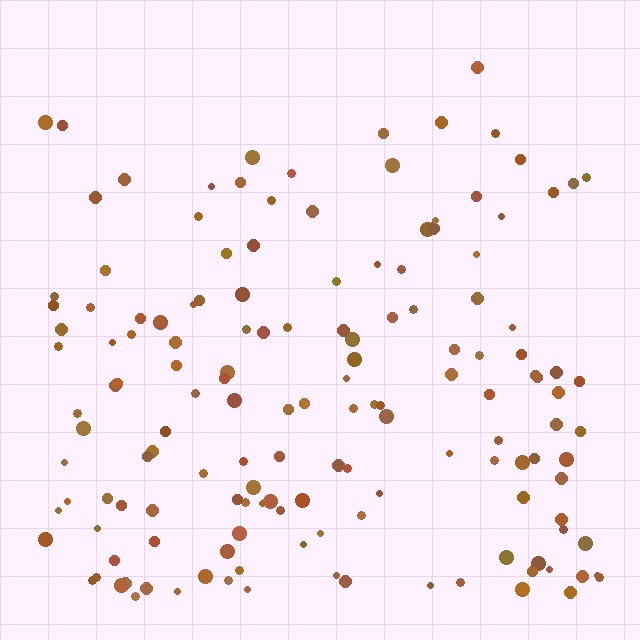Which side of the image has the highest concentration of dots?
The bottom.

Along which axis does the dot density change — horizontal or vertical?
Vertical.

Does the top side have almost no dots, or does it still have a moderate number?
Still a moderate number, just noticeably fewer than the bottom.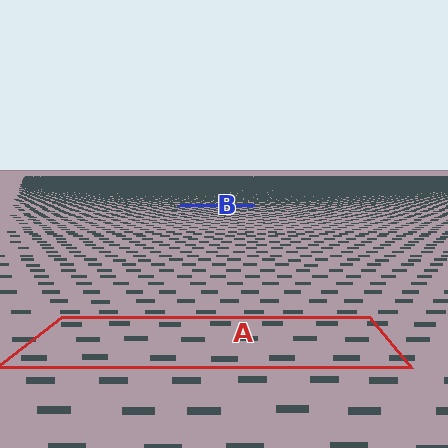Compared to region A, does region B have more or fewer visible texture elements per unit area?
Region B has more texture elements per unit area — they are packed more densely because it is farther away.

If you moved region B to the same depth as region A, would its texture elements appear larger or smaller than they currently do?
They would appear larger. At a closer depth, the same texture elements are projected at a bigger on-screen size.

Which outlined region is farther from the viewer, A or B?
Region B is farther from the viewer — the texture elements inside it appear smaller and more densely packed.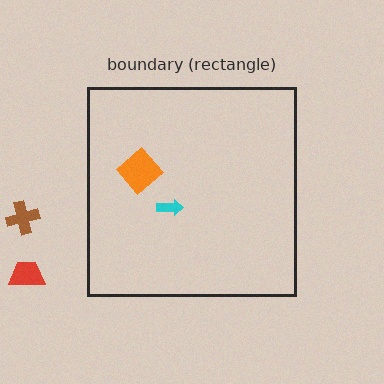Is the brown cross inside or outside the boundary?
Outside.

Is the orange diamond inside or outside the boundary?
Inside.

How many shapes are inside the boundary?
2 inside, 2 outside.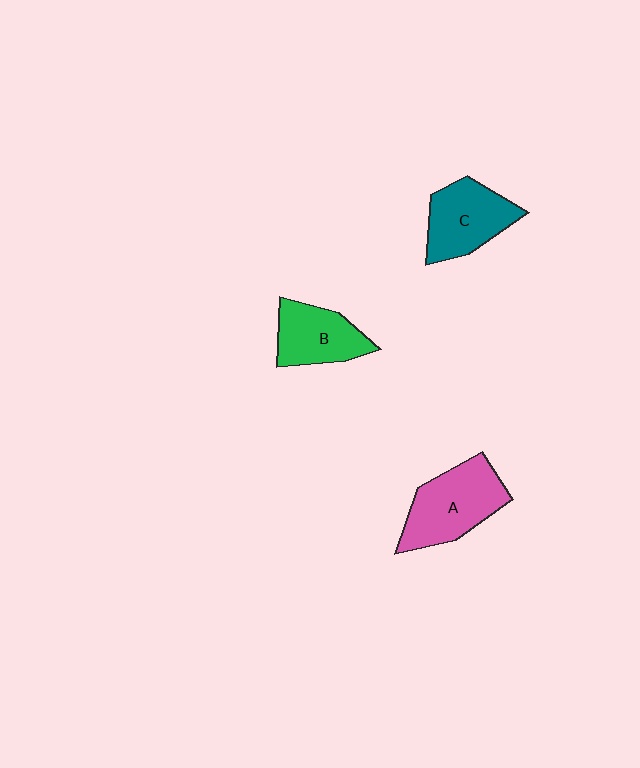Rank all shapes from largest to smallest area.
From largest to smallest: A (pink), C (teal), B (green).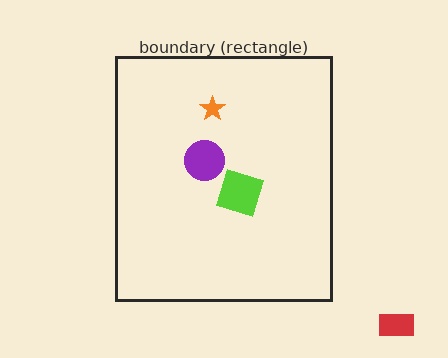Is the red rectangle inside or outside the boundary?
Outside.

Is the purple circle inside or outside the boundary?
Inside.